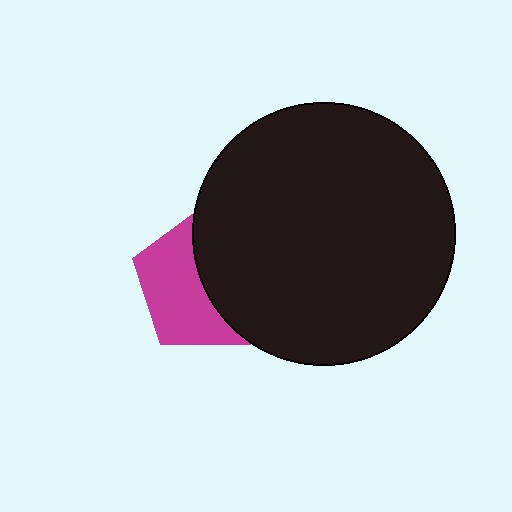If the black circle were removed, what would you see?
You would see the complete magenta pentagon.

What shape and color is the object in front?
The object in front is a black circle.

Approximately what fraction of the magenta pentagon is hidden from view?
Roughly 49% of the magenta pentagon is hidden behind the black circle.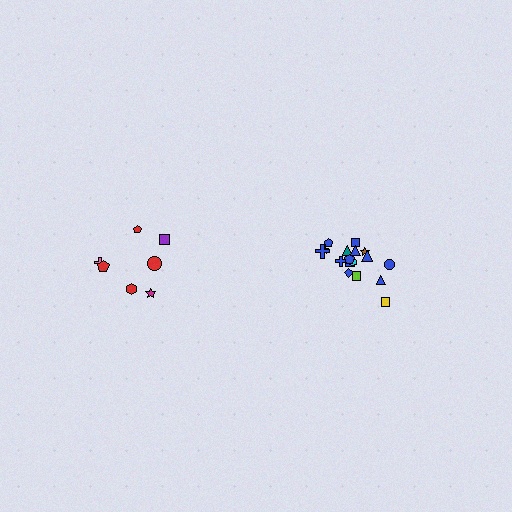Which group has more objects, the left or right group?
The right group.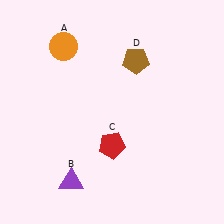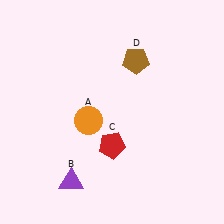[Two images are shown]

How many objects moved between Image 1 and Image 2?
1 object moved between the two images.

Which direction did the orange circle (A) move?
The orange circle (A) moved down.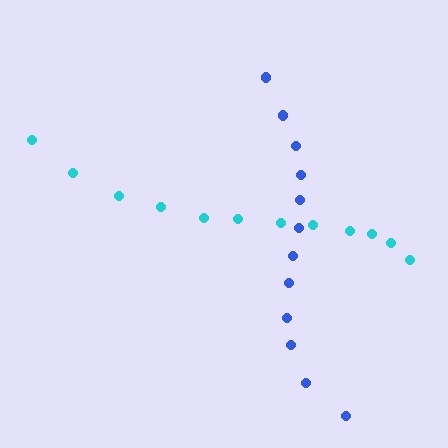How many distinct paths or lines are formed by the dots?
There are 2 distinct paths.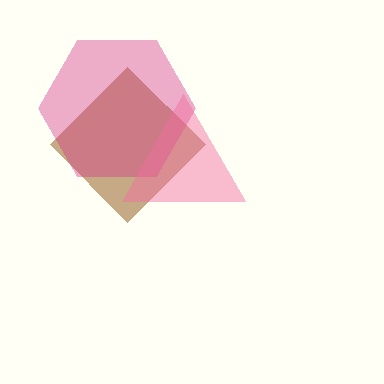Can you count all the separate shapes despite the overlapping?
Yes, there are 3 separate shapes.